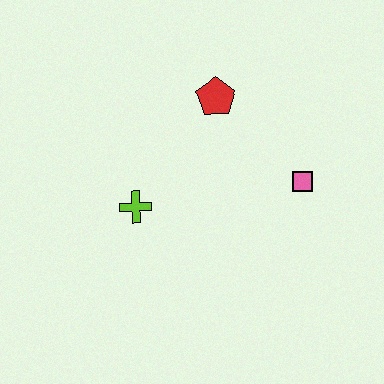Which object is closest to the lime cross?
The red pentagon is closest to the lime cross.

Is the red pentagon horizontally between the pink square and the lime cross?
Yes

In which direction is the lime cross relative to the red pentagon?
The lime cross is below the red pentagon.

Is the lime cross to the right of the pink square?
No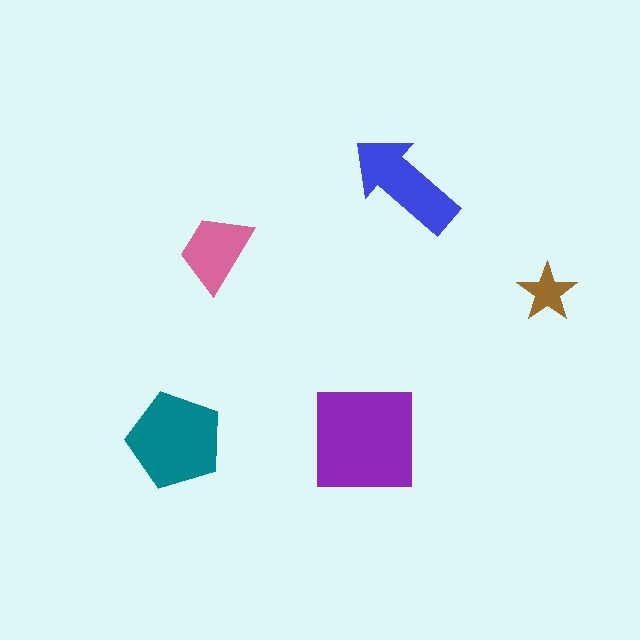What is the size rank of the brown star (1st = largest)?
5th.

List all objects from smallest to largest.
The brown star, the pink trapezoid, the blue arrow, the teal pentagon, the purple square.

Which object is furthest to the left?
The teal pentagon is leftmost.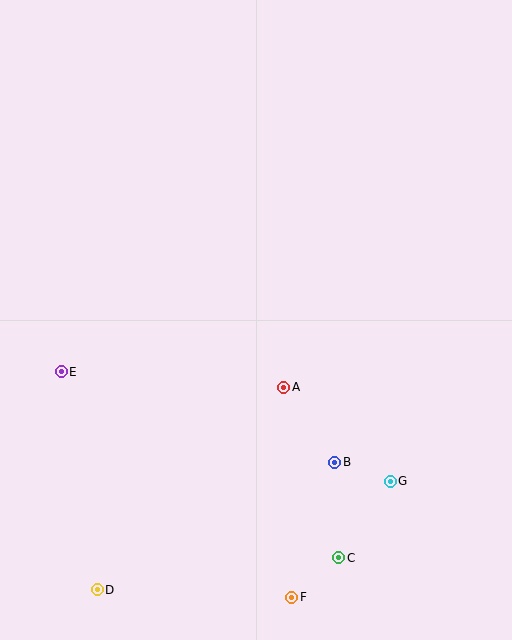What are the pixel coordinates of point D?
Point D is at (97, 590).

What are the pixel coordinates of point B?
Point B is at (335, 463).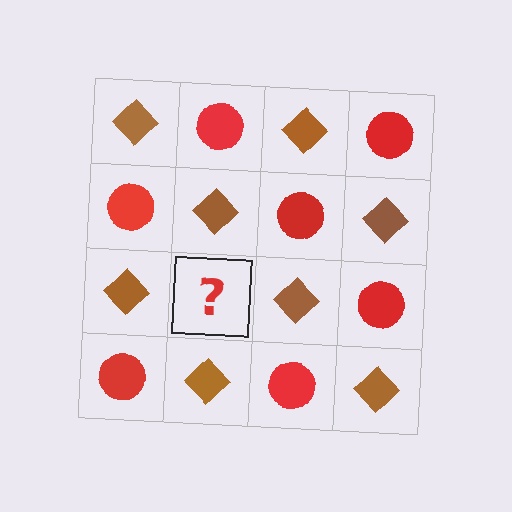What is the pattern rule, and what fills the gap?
The rule is that it alternates brown diamond and red circle in a checkerboard pattern. The gap should be filled with a red circle.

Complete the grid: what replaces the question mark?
The question mark should be replaced with a red circle.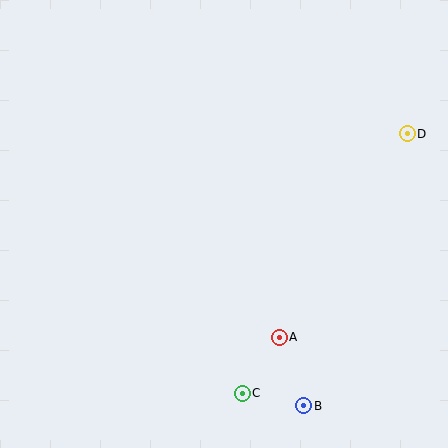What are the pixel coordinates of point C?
Point C is at (242, 393).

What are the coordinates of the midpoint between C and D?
The midpoint between C and D is at (325, 263).